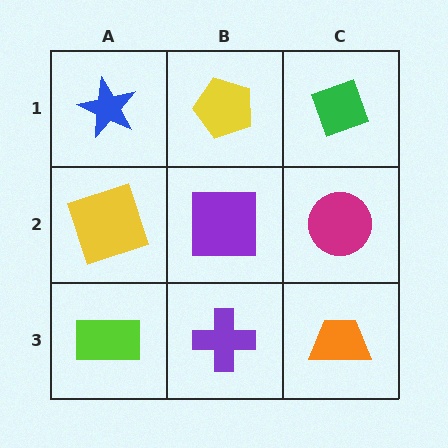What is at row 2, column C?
A magenta circle.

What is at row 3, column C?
An orange trapezoid.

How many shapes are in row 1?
3 shapes.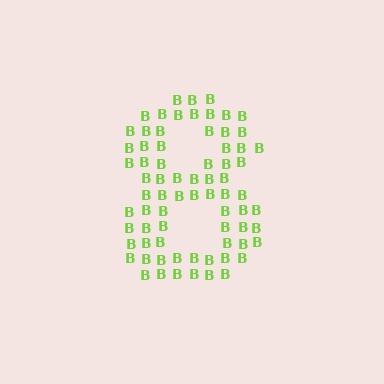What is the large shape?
The large shape is the digit 8.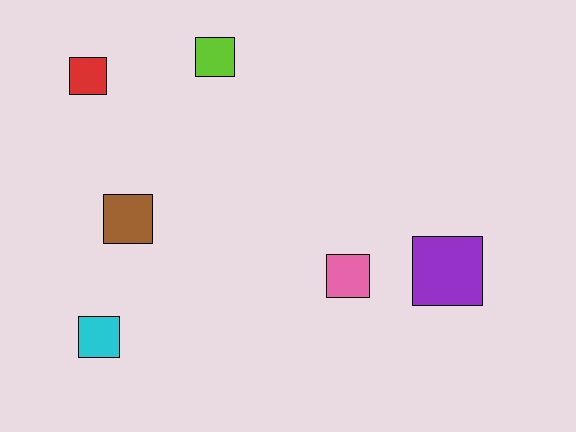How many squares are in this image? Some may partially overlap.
There are 6 squares.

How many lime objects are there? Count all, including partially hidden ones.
There is 1 lime object.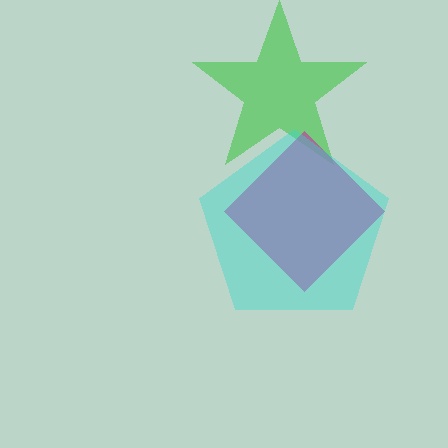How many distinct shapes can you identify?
There are 3 distinct shapes: a green star, a magenta diamond, a cyan pentagon.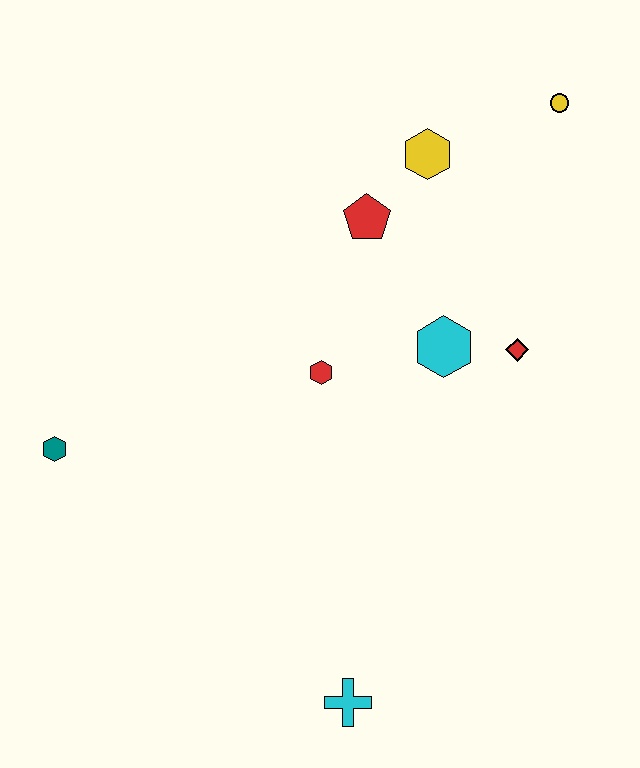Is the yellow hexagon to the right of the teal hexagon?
Yes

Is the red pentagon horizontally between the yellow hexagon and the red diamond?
No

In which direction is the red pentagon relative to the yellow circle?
The red pentagon is to the left of the yellow circle.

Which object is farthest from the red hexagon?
The yellow circle is farthest from the red hexagon.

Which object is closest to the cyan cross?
The red hexagon is closest to the cyan cross.